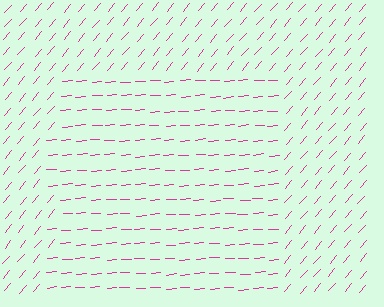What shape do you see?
I see a rectangle.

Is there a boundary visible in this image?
Yes, there is a texture boundary formed by a change in line orientation.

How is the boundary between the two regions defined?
The boundary is defined purely by a change in line orientation (approximately 45 degrees difference). All lines are the same color and thickness.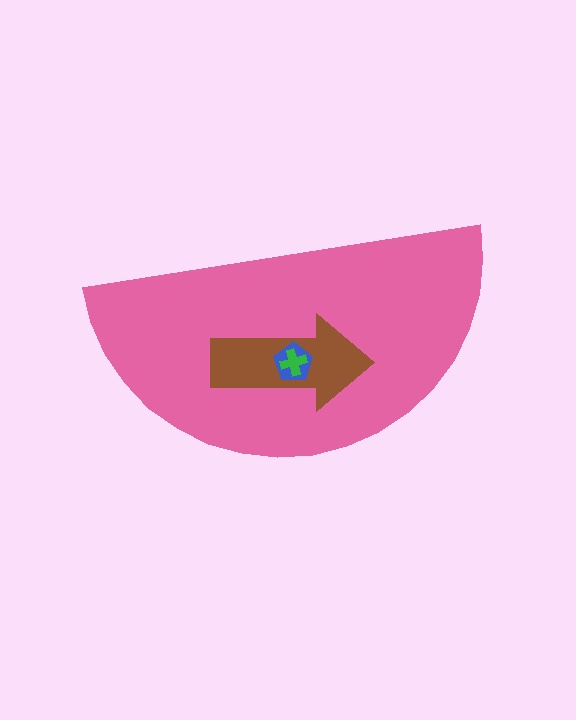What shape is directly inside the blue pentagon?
The green cross.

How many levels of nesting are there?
4.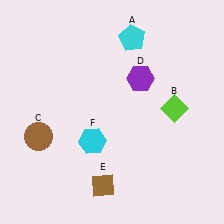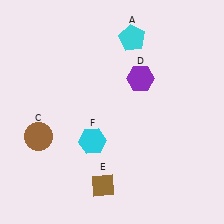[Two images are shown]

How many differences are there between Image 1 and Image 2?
There is 1 difference between the two images.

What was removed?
The lime diamond (B) was removed in Image 2.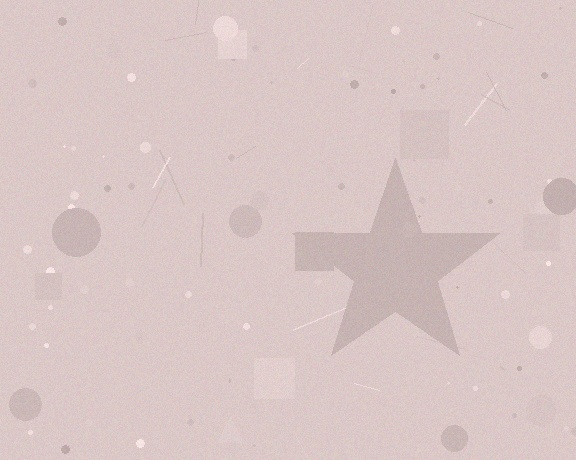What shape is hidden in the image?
A star is hidden in the image.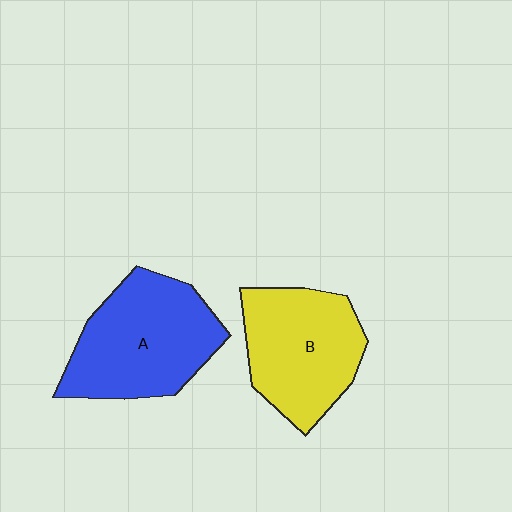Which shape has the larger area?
Shape A (blue).